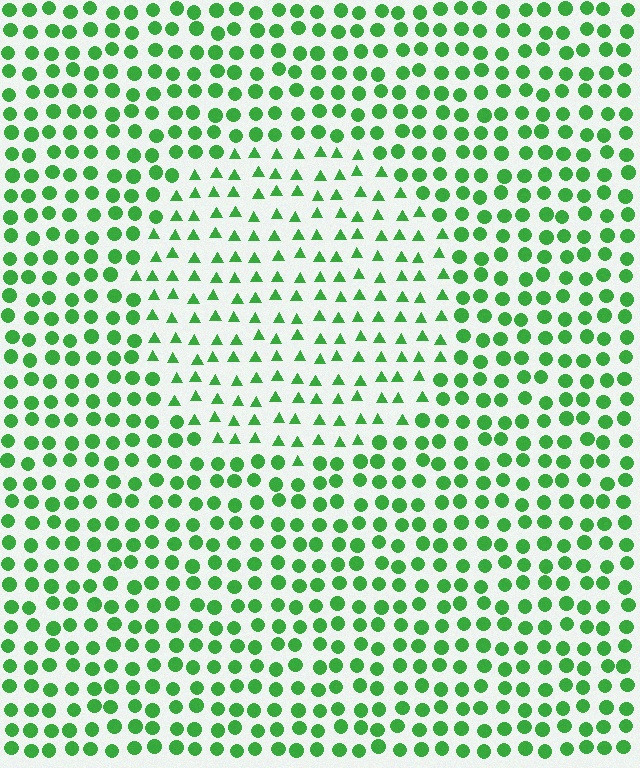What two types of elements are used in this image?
The image uses triangles inside the circle region and circles outside it.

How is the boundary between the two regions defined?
The boundary is defined by a change in element shape: triangles inside vs. circles outside. All elements share the same color and spacing.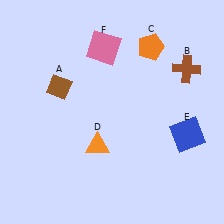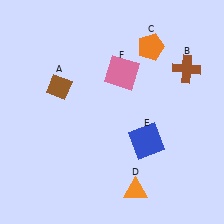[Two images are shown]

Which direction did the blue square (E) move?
The blue square (E) moved left.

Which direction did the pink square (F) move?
The pink square (F) moved down.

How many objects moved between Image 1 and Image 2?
3 objects moved between the two images.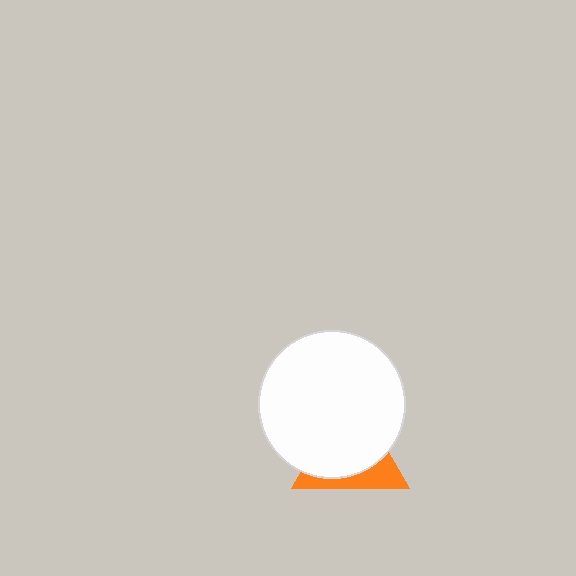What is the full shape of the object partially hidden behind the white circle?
The partially hidden object is an orange triangle.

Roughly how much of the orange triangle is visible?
A small part of it is visible (roughly 31%).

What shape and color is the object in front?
The object in front is a white circle.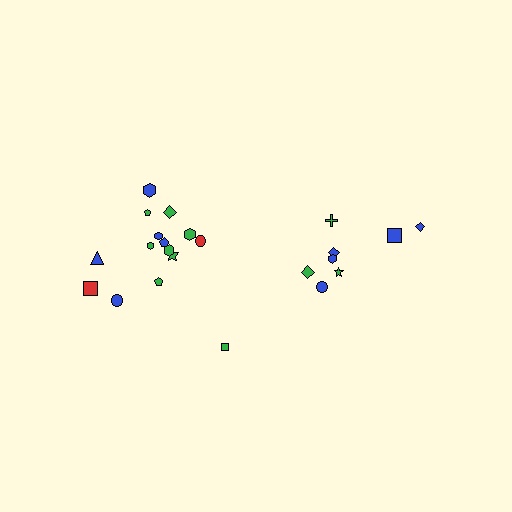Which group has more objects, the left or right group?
The left group.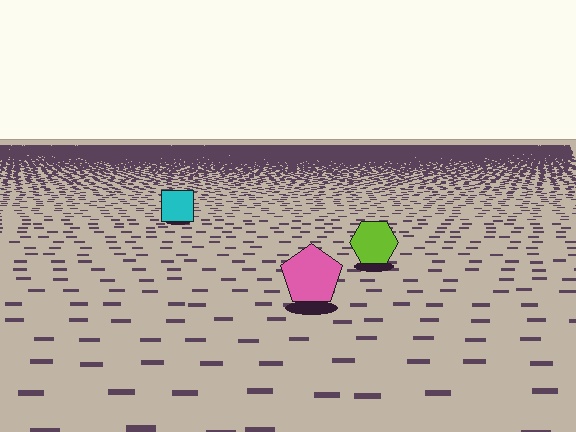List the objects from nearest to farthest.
From nearest to farthest: the pink pentagon, the lime hexagon, the cyan square.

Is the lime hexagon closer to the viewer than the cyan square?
Yes. The lime hexagon is closer — you can tell from the texture gradient: the ground texture is coarser near it.